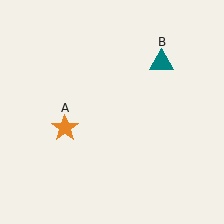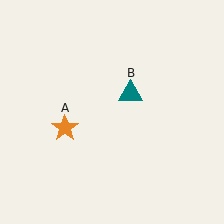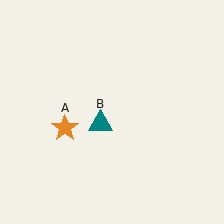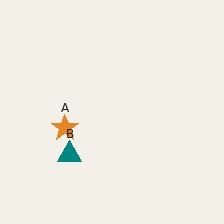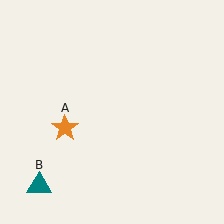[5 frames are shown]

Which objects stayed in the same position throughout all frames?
Orange star (object A) remained stationary.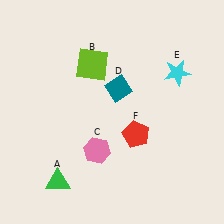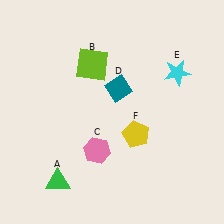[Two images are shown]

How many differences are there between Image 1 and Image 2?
There is 1 difference between the two images.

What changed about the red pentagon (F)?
In Image 1, F is red. In Image 2, it changed to yellow.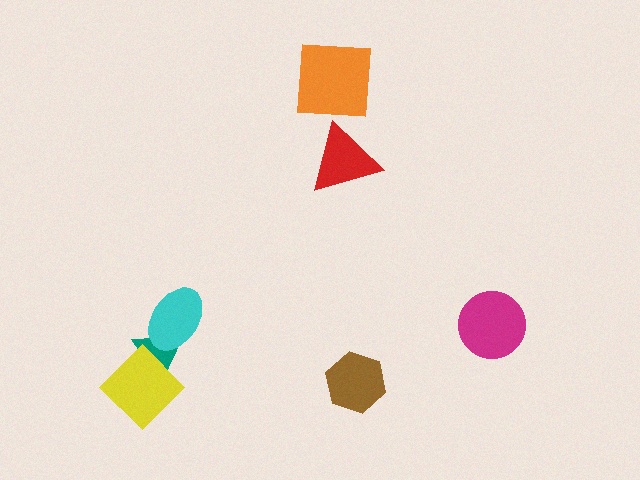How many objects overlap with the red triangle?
0 objects overlap with the red triangle.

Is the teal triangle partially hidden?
Yes, it is partially covered by another shape.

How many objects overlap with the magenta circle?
0 objects overlap with the magenta circle.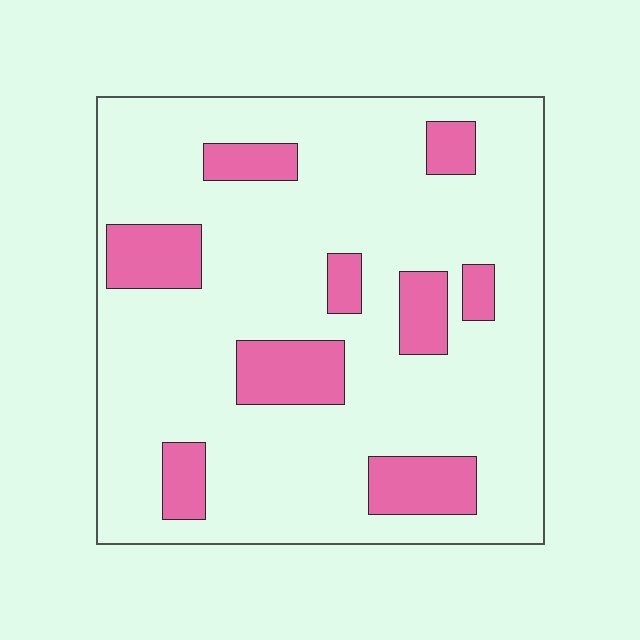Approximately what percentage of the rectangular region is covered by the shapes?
Approximately 20%.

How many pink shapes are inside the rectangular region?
9.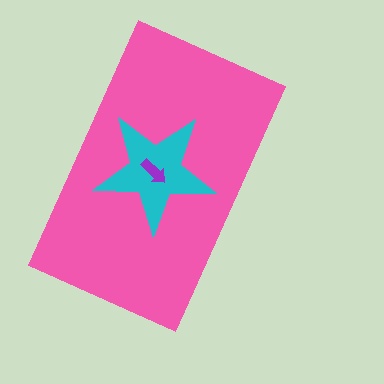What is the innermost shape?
The purple arrow.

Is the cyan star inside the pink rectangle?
Yes.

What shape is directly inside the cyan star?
The purple arrow.